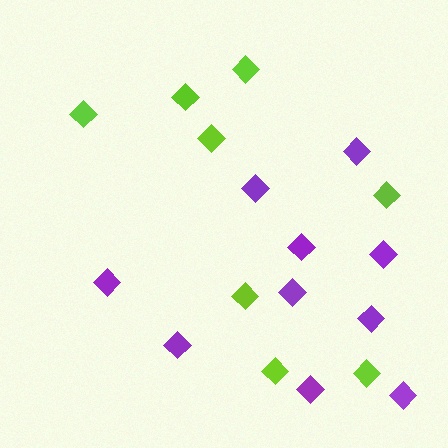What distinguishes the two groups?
There are 2 groups: one group of lime diamonds (8) and one group of purple diamonds (10).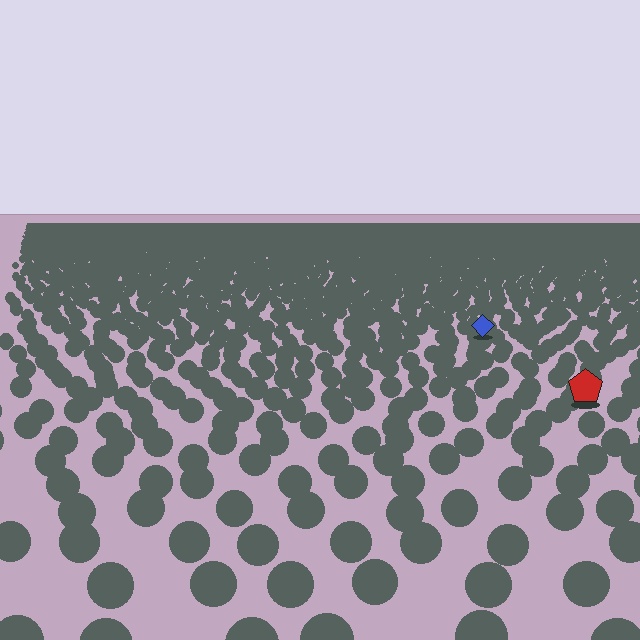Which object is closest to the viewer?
The red pentagon is closest. The texture marks near it are larger and more spread out.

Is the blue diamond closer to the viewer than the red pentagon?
No. The red pentagon is closer — you can tell from the texture gradient: the ground texture is coarser near it.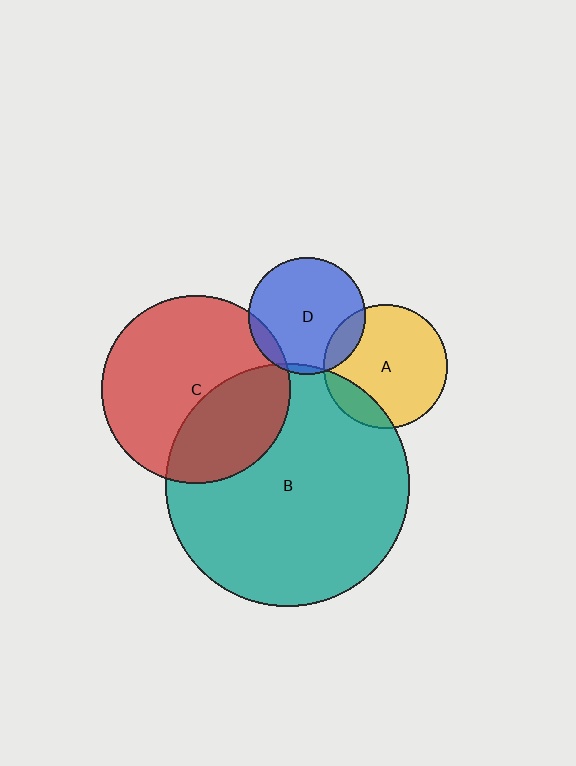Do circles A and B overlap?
Yes.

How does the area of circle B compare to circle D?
Approximately 4.3 times.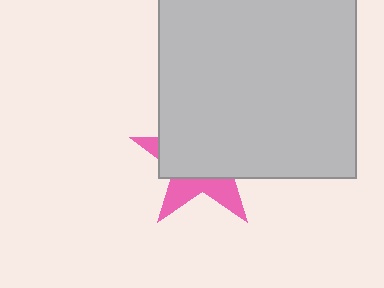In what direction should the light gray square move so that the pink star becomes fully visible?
The light gray square should move up. That is the shortest direction to clear the overlap and leave the pink star fully visible.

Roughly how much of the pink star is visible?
A small part of it is visible (roughly 33%).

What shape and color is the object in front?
The object in front is a light gray square.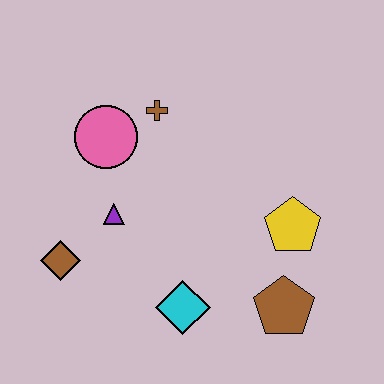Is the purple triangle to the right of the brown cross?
No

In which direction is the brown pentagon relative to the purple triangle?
The brown pentagon is to the right of the purple triangle.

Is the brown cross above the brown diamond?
Yes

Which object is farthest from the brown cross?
The brown pentagon is farthest from the brown cross.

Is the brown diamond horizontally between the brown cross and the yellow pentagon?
No